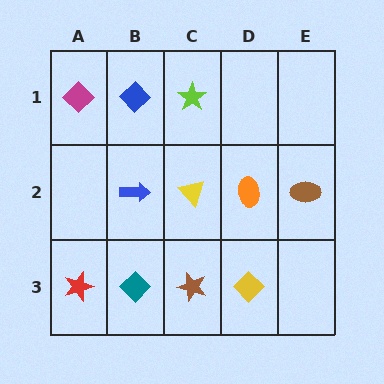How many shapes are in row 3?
4 shapes.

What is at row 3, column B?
A teal diamond.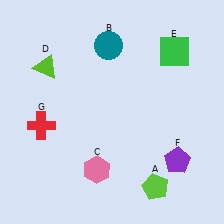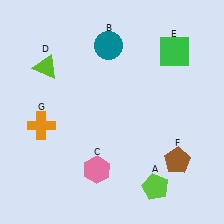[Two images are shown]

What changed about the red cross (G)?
In Image 1, G is red. In Image 2, it changed to orange.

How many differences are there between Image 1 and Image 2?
There are 2 differences between the two images.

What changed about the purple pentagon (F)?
In Image 1, F is purple. In Image 2, it changed to brown.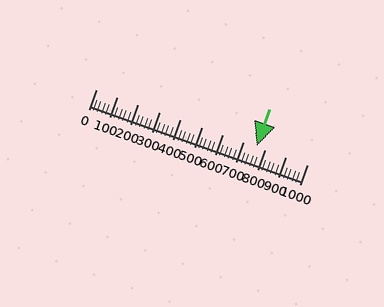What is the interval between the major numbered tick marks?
The major tick marks are spaced 100 units apart.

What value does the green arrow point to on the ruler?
The green arrow points to approximately 760.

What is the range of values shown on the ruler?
The ruler shows values from 0 to 1000.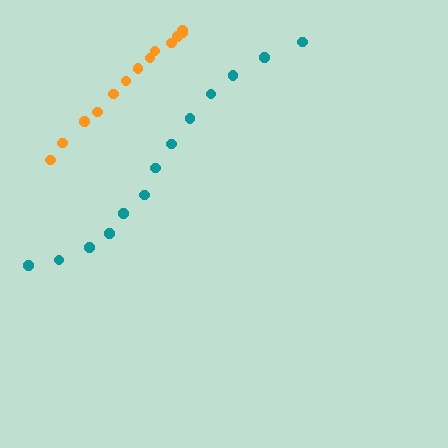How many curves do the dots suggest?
There are 2 distinct paths.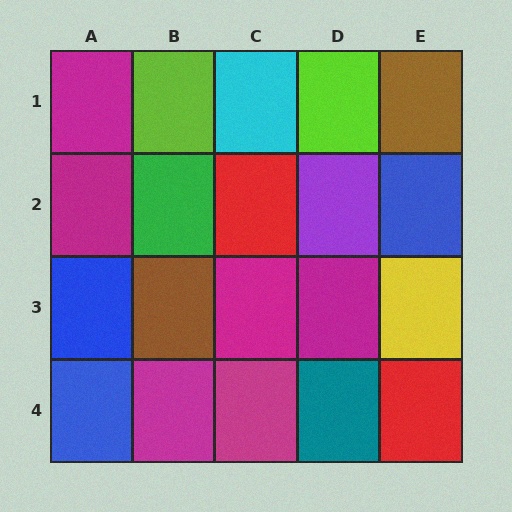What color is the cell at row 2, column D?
Purple.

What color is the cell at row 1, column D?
Lime.